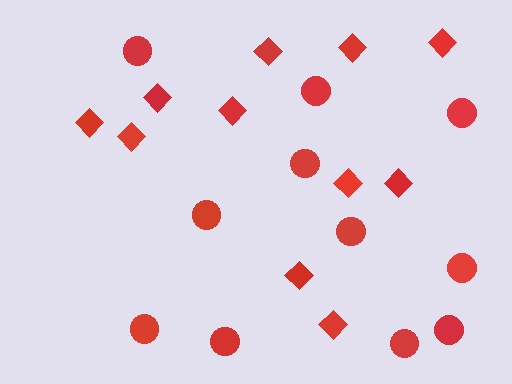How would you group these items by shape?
There are 2 groups: one group of circles (11) and one group of diamonds (11).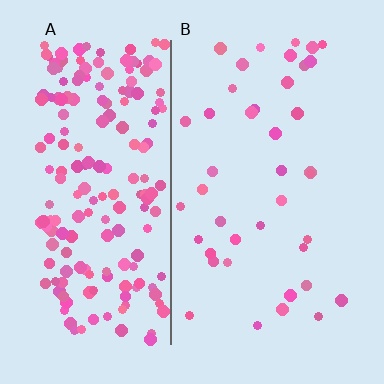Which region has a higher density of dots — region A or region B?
A (the left).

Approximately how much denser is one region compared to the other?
Approximately 4.7× — region A over region B.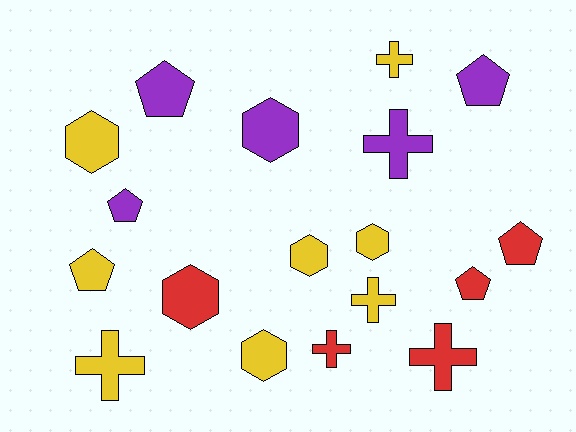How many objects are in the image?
There are 18 objects.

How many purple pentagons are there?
There are 3 purple pentagons.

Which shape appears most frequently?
Hexagon, with 6 objects.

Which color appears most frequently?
Yellow, with 8 objects.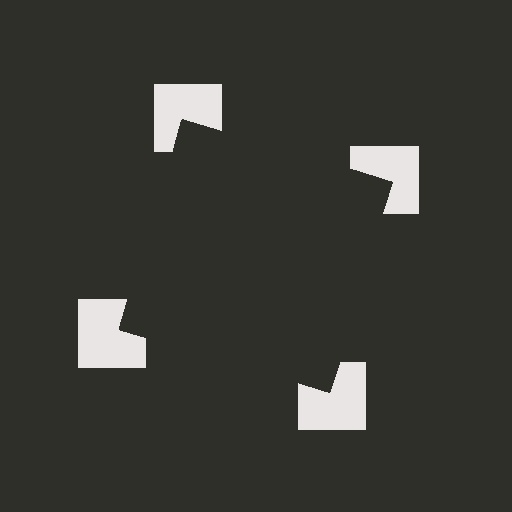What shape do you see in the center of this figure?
An illusory square — its edges are inferred from the aligned wedge cuts in the notched squares, not physically drawn.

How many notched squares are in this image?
There are 4 — one at each vertex of the illusory square.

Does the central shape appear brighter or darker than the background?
It typically appears slightly darker than the background, even though no actual brightness change is drawn.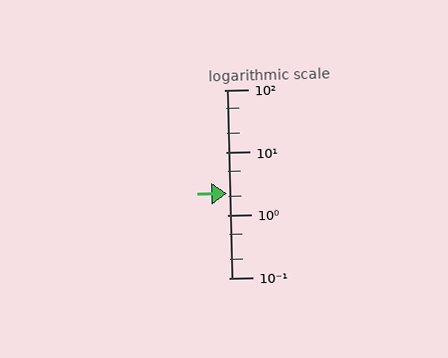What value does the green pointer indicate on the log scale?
The pointer indicates approximately 2.2.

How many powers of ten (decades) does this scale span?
The scale spans 3 decades, from 0.1 to 100.